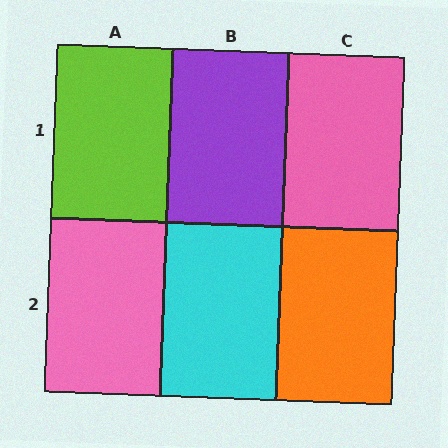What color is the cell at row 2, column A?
Pink.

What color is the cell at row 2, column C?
Orange.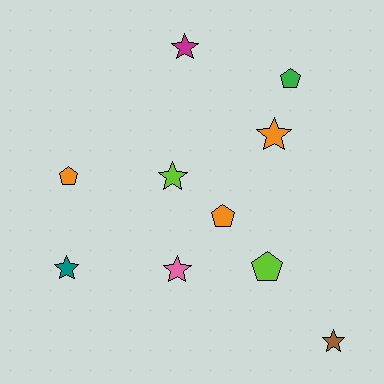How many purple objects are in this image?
There are no purple objects.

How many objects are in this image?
There are 10 objects.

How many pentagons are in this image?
There are 4 pentagons.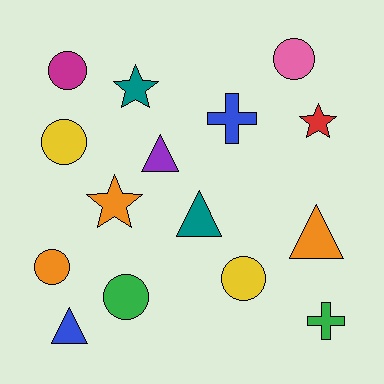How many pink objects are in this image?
There is 1 pink object.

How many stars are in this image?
There are 3 stars.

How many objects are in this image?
There are 15 objects.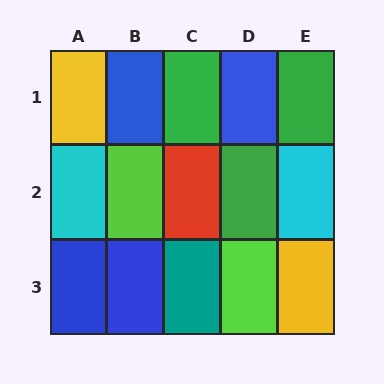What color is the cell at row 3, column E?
Yellow.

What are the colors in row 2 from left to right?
Cyan, lime, red, green, cyan.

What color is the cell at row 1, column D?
Blue.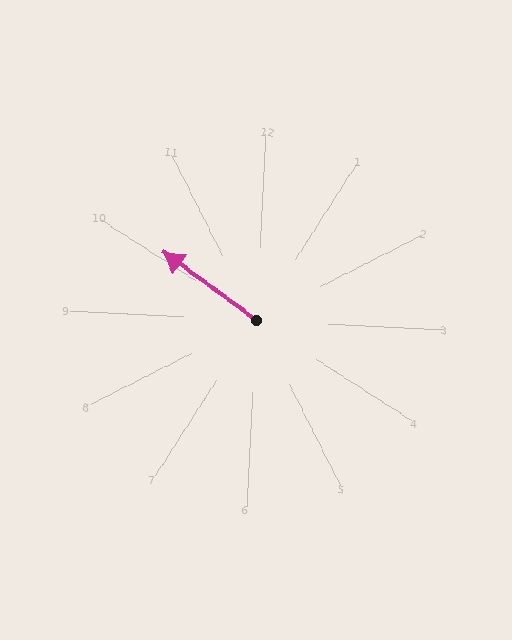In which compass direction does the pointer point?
Northwest.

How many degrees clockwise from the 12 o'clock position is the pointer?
Approximately 303 degrees.